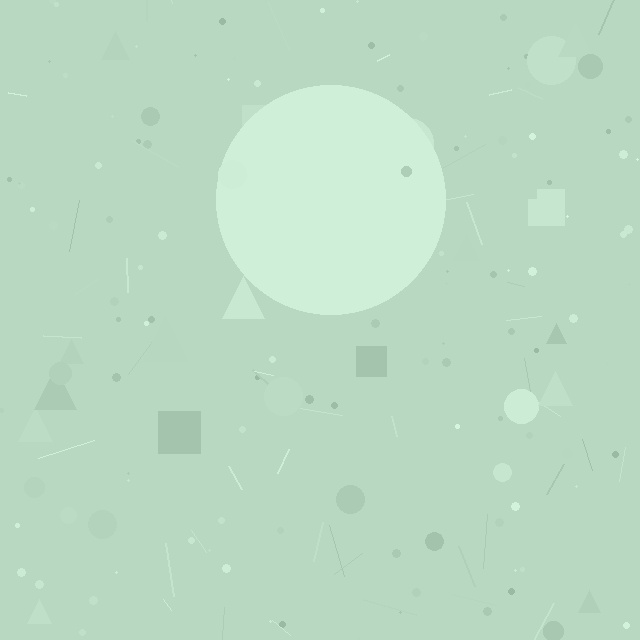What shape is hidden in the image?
A circle is hidden in the image.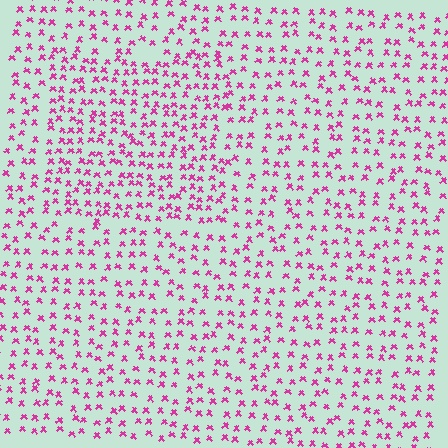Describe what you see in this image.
The image contains small magenta elements arranged at two different densities. A rectangle-shaped region is visible where the elements are more densely packed than the surrounding area.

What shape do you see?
I see a rectangle.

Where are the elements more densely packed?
The elements are more densely packed inside the rectangle boundary.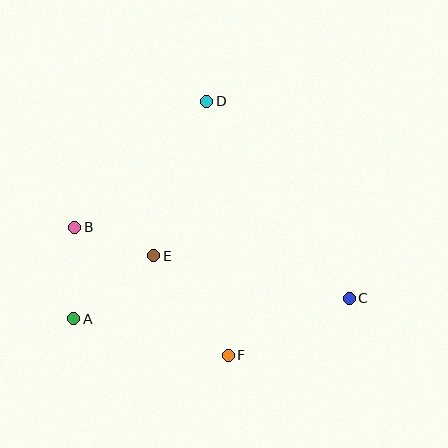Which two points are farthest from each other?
Points B and C are farthest from each other.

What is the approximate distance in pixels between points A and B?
The distance between A and B is approximately 91 pixels.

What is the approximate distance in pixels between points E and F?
The distance between E and F is approximately 124 pixels.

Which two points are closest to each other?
Points B and E are closest to each other.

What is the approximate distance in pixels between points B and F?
The distance between B and F is approximately 199 pixels.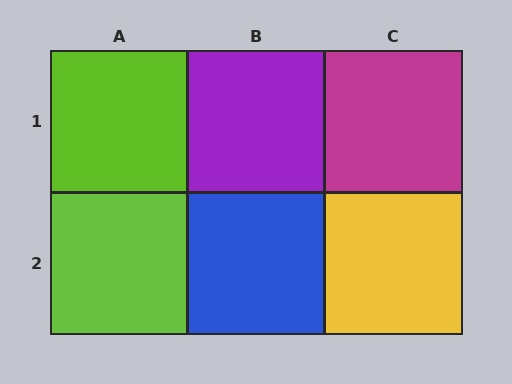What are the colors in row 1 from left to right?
Lime, purple, magenta.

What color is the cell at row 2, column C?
Yellow.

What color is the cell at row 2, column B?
Blue.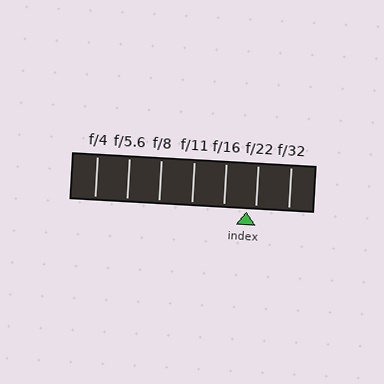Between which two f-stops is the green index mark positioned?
The index mark is between f/16 and f/22.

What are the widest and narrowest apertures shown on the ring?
The widest aperture shown is f/4 and the narrowest is f/32.